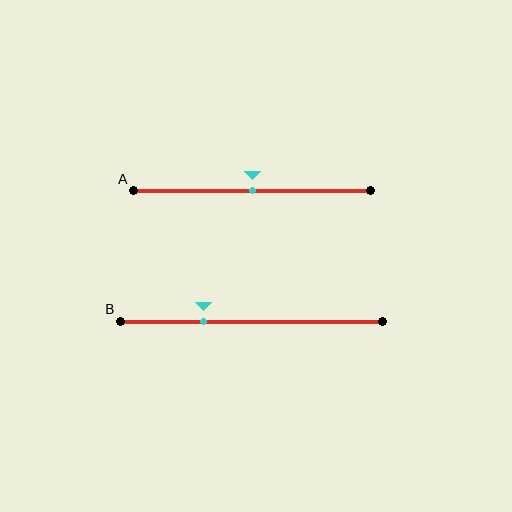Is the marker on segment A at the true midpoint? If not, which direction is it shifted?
Yes, the marker on segment A is at the true midpoint.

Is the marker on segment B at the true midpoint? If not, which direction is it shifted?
No, the marker on segment B is shifted to the left by about 18% of the segment length.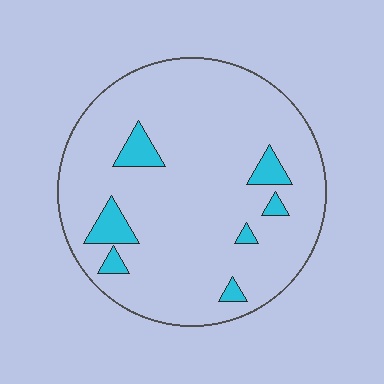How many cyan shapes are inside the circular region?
7.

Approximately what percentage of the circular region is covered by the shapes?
Approximately 10%.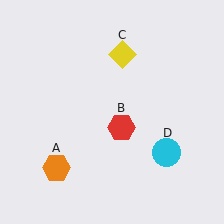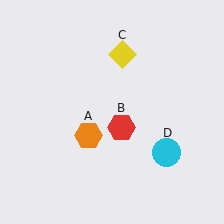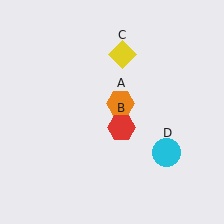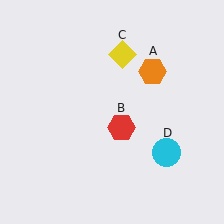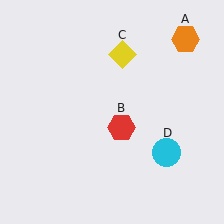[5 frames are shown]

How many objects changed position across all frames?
1 object changed position: orange hexagon (object A).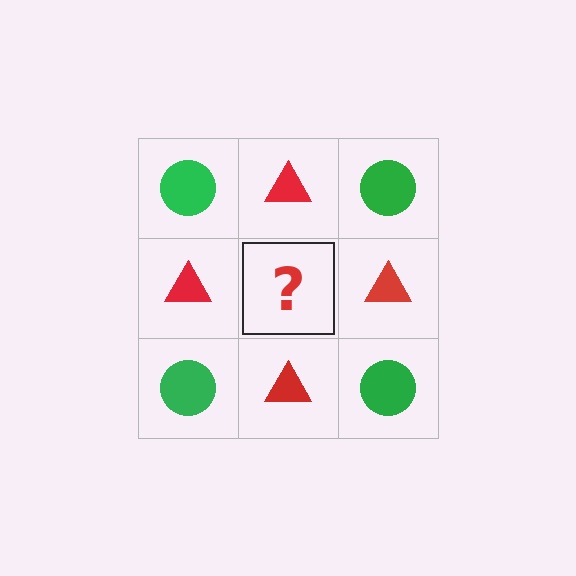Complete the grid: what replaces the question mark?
The question mark should be replaced with a green circle.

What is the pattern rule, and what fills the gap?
The rule is that it alternates green circle and red triangle in a checkerboard pattern. The gap should be filled with a green circle.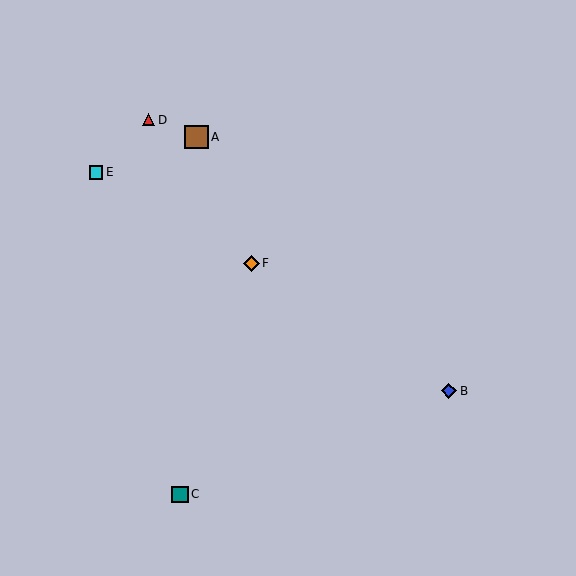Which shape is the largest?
The brown square (labeled A) is the largest.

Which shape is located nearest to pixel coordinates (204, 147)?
The brown square (labeled A) at (196, 137) is nearest to that location.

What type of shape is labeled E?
Shape E is a cyan square.